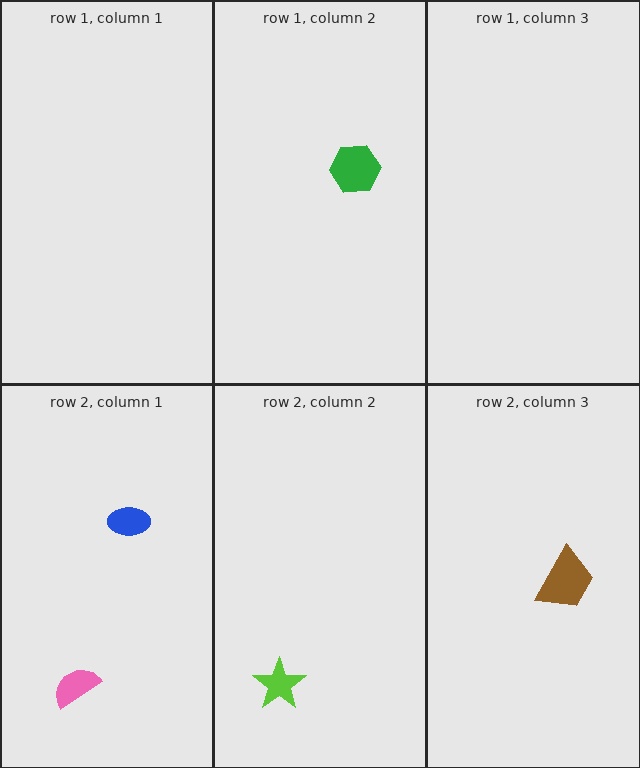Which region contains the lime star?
The row 2, column 2 region.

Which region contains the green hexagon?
The row 1, column 2 region.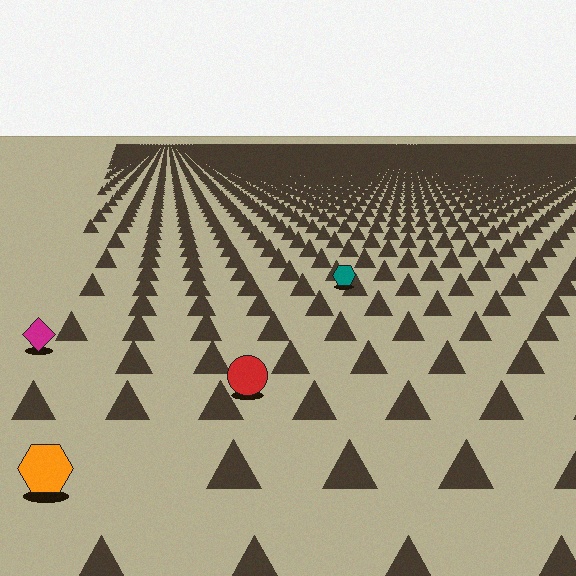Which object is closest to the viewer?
The orange hexagon is closest. The texture marks near it are larger and more spread out.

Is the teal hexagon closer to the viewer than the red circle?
No. The red circle is closer — you can tell from the texture gradient: the ground texture is coarser near it.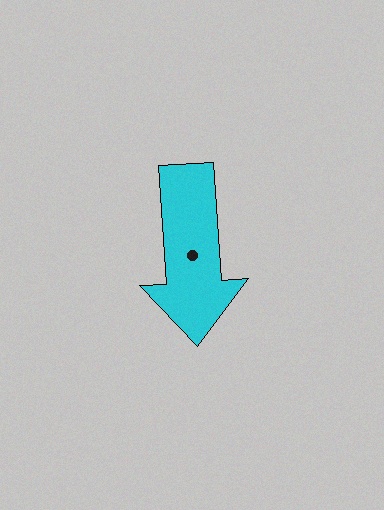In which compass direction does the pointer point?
South.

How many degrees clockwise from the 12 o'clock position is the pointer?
Approximately 176 degrees.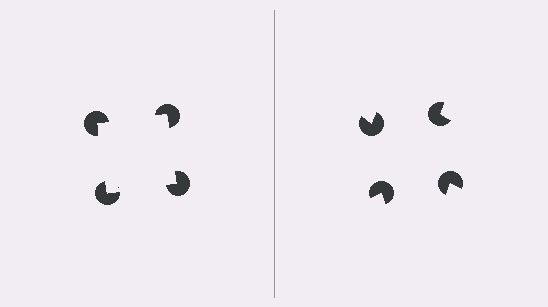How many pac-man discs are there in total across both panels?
8 — 4 on each side.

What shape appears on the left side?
An illusory square.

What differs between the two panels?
The pac-man discs are positioned identically on both sides; only the wedge orientations differ. On the left they align to a square; on the right they are misaligned.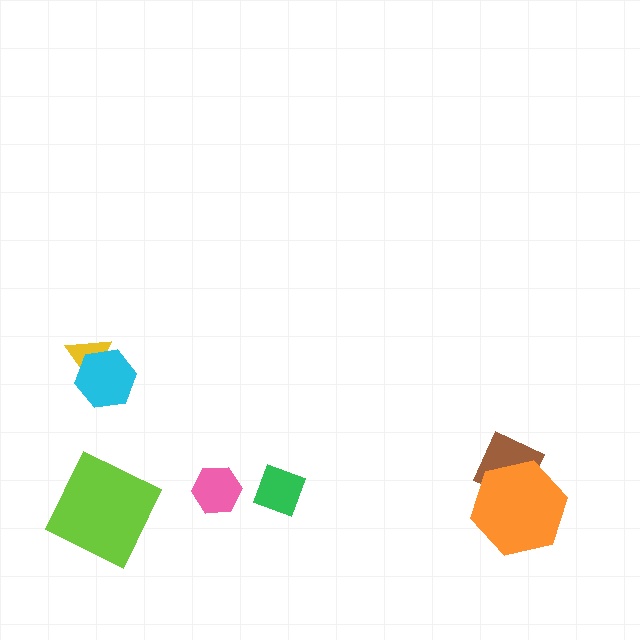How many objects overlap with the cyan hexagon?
1 object overlaps with the cyan hexagon.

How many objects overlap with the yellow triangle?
1 object overlaps with the yellow triangle.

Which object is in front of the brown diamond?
The orange hexagon is in front of the brown diamond.